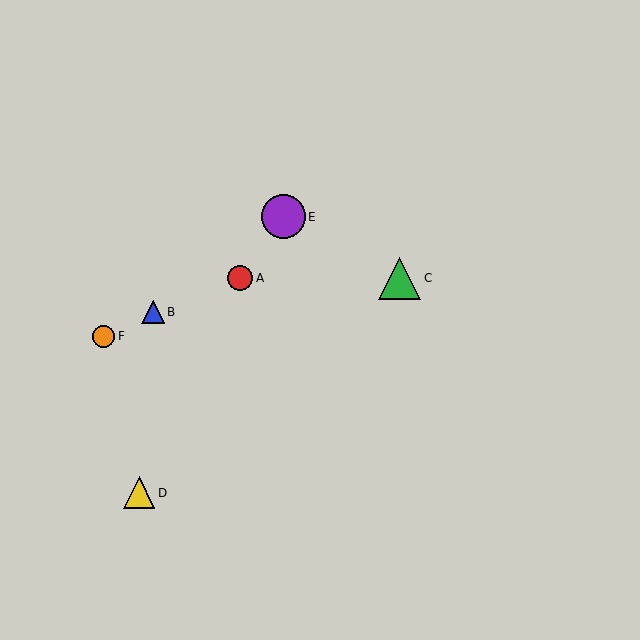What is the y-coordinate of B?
Object B is at y≈312.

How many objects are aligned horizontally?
2 objects (A, C) are aligned horizontally.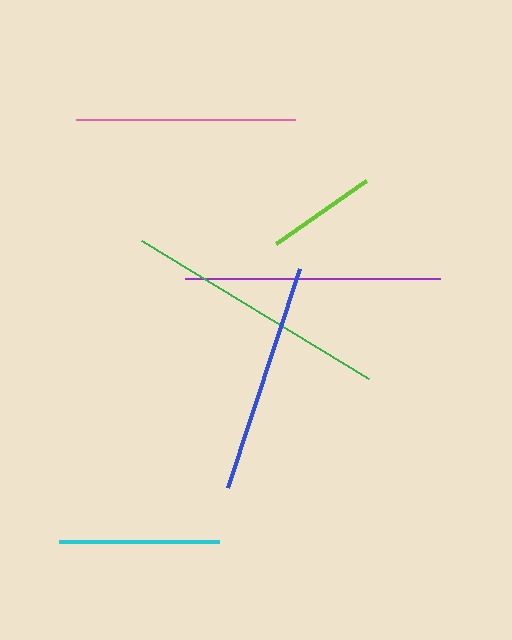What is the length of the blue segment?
The blue segment is approximately 230 pixels long.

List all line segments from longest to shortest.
From longest to shortest: green, purple, blue, pink, cyan, lime.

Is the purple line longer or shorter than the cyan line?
The purple line is longer than the cyan line.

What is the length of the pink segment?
The pink segment is approximately 219 pixels long.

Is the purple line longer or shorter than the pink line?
The purple line is longer than the pink line.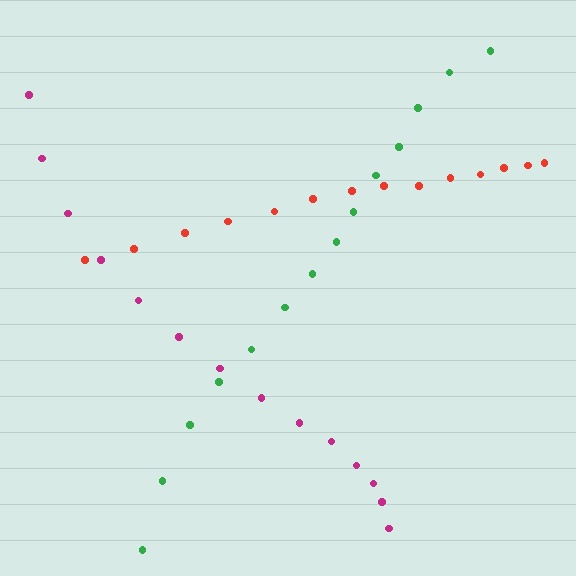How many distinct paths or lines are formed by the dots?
There are 3 distinct paths.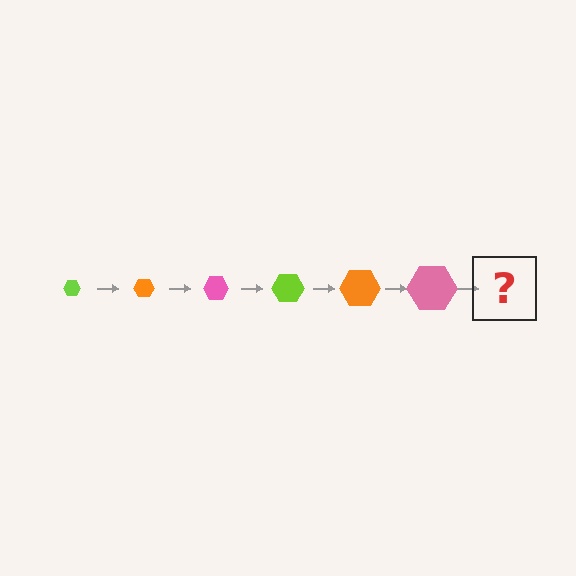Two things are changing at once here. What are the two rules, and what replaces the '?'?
The two rules are that the hexagon grows larger each step and the color cycles through lime, orange, and pink. The '?' should be a lime hexagon, larger than the previous one.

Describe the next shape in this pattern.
It should be a lime hexagon, larger than the previous one.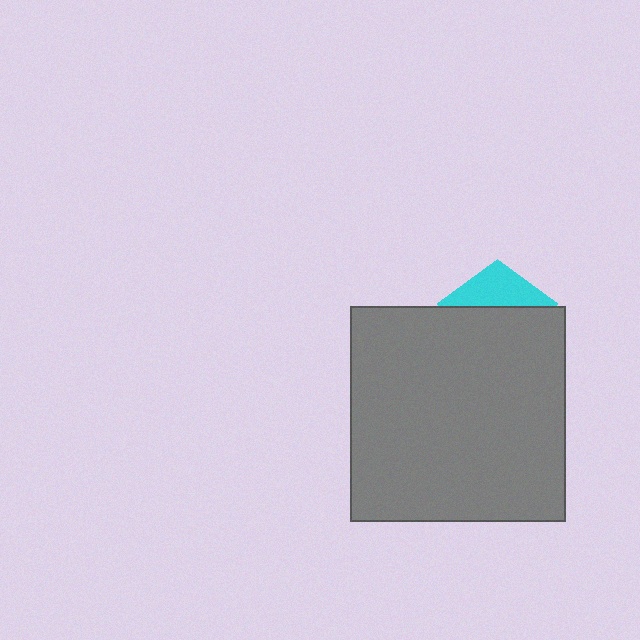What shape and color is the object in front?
The object in front is a gray square.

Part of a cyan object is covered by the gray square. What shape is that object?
It is a pentagon.